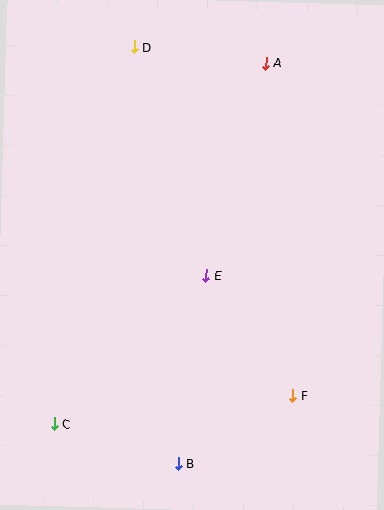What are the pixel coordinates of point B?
Point B is at (178, 464).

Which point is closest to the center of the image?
Point E at (206, 275) is closest to the center.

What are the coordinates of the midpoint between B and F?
The midpoint between B and F is at (236, 430).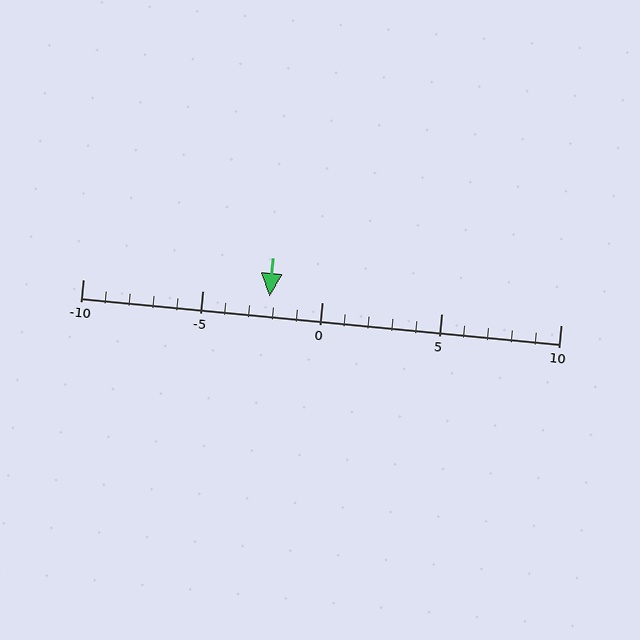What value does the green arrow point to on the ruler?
The green arrow points to approximately -2.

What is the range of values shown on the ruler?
The ruler shows values from -10 to 10.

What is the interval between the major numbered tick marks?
The major tick marks are spaced 5 units apart.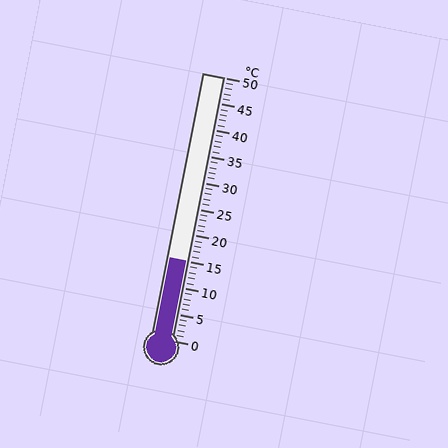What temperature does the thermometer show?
The thermometer shows approximately 15°C.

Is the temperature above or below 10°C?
The temperature is above 10°C.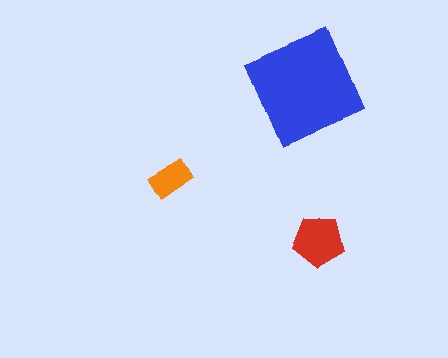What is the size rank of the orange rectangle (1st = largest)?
3rd.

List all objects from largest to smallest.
The blue diamond, the red pentagon, the orange rectangle.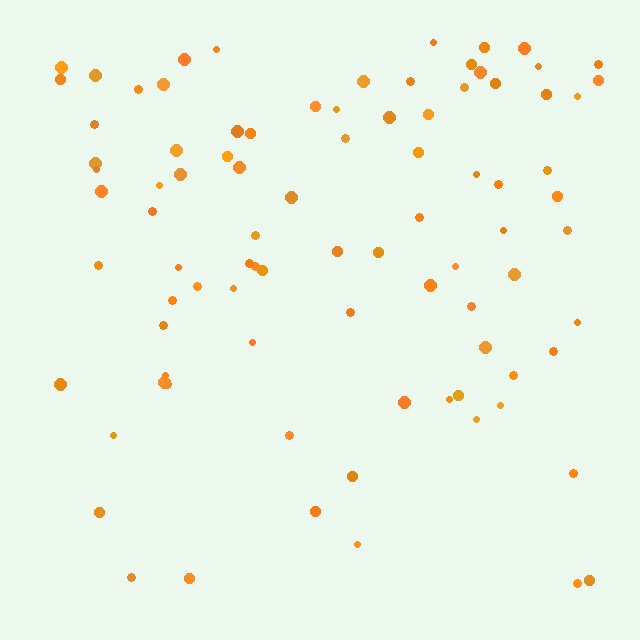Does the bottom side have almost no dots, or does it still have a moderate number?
Still a moderate number, just noticeably fewer than the top.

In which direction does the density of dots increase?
From bottom to top, with the top side densest.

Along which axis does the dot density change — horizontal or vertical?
Vertical.